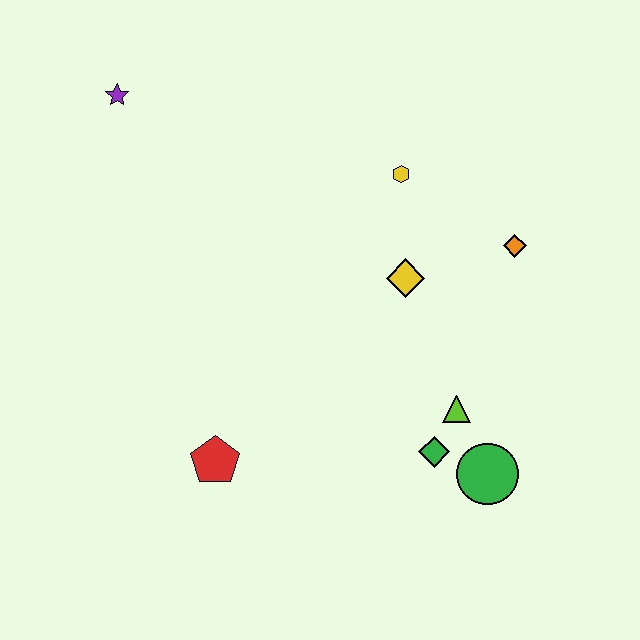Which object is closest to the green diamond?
The lime triangle is closest to the green diamond.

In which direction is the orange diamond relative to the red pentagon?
The orange diamond is to the right of the red pentagon.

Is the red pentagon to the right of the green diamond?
No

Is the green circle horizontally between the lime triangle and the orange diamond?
Yes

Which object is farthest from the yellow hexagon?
The red pentagon is farthest from the yellow hexagon.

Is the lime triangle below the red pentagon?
No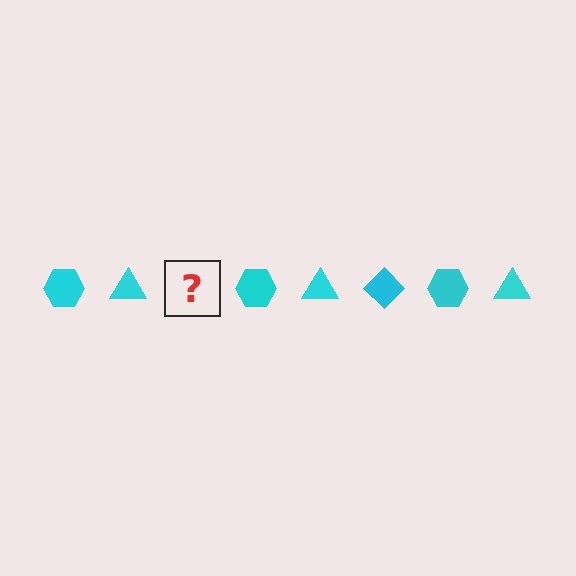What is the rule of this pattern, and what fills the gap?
The rule is that the pattern cycles through hexagon, triangle, diamond shapes in cyan. The gap should be filled with a cyan diamond.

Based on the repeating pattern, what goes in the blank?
The blank should be a cyan diamond.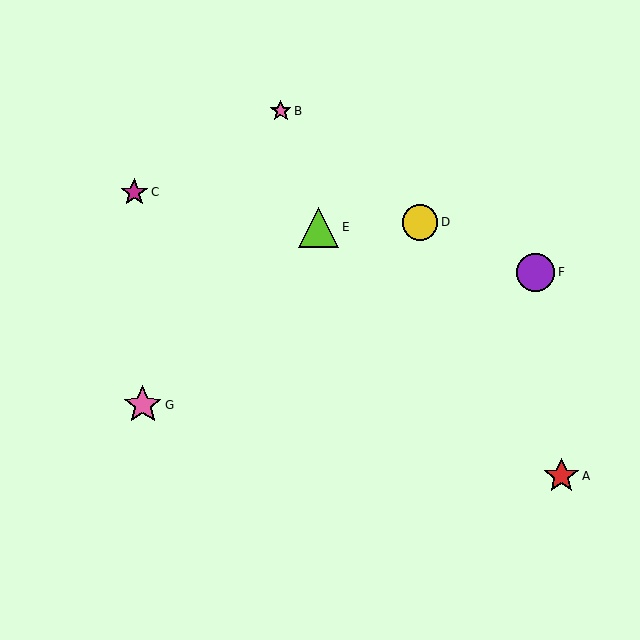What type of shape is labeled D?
Shape D is a yellow circle.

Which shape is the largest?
The lime triangle (labeled E) is the largest.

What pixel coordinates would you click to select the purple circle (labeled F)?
Click at (536, 272) to select the purple circle F.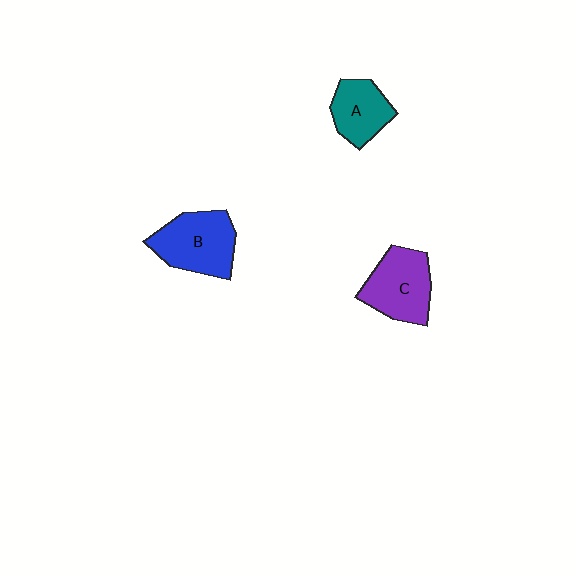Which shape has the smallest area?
Shape A (teal).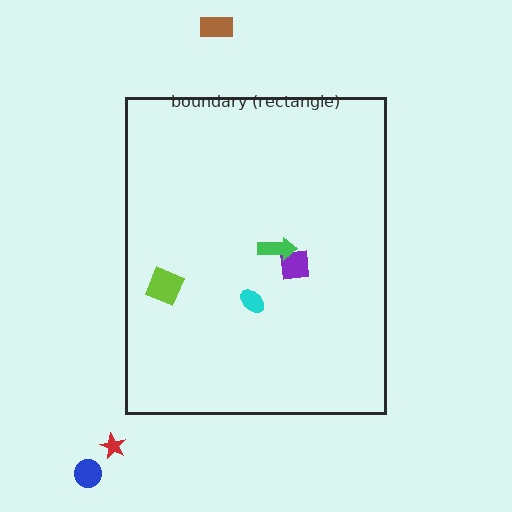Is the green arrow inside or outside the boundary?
Inside.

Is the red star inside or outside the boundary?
Outside.